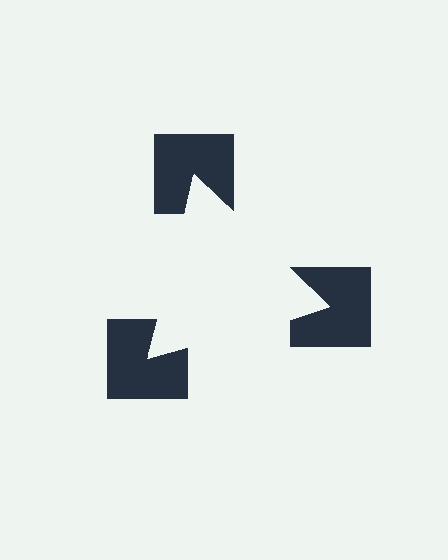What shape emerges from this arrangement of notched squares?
An illusory triangle — its edges are inferred from the aligned wedge cuts in the notched squares, not physically drawn.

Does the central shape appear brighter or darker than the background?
It typically appears slightly brighter than the background, even though no actual brightness change is drawn.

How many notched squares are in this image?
There are 3 — one at each vertex of the illusory triangle.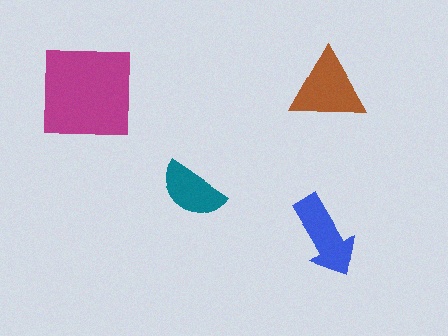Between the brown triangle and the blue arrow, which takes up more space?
The brown triangle.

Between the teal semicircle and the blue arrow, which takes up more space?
The blue arrow.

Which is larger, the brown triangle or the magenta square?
The magenta square.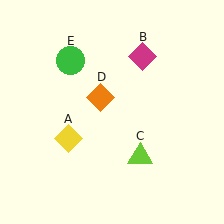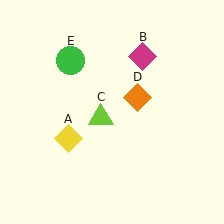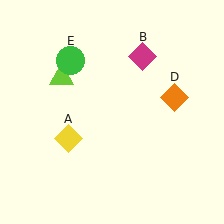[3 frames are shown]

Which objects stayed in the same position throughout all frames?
Yellow diamond (object A) and magenta diamond (object B) and green circle (object E) remained stationary.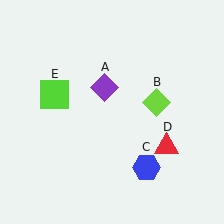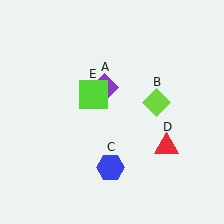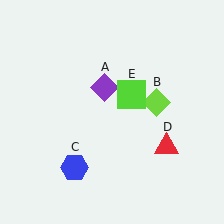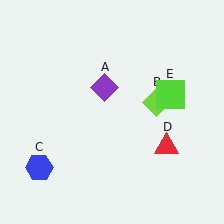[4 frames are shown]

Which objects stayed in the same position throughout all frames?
Purple diamond (object A) and lime diamond (object B) and red triangle (object D) remained stationary.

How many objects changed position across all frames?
2 objects changed position: blue hexagon (object C), lime square (object E).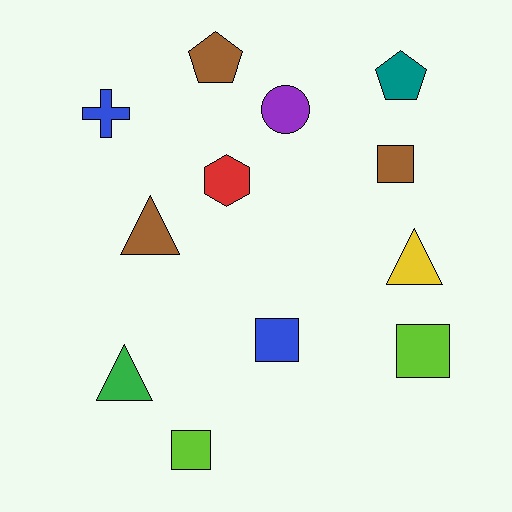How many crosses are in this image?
There is 1 cross.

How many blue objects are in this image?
There are 2 blue objects.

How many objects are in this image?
There are 12 objects.